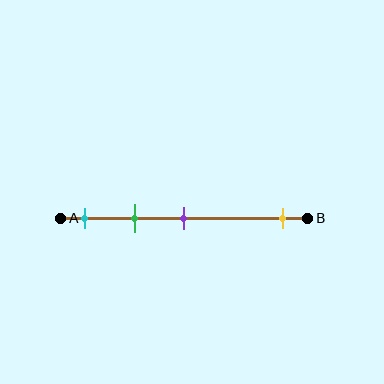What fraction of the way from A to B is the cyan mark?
The cyan mark is approximately 10% (0.1) of the way from A to B.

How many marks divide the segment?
There are 4 marks dividing the segment.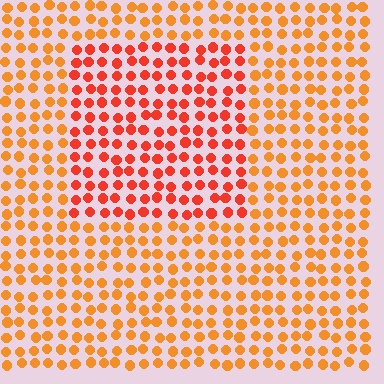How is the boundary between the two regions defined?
The boundary is defined purely by a slight shift in hue (about 27 degrees). Spacing, size, and orientation are identical on both sides.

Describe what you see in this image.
The image is filled with small orange elements in a uniform arrangement. A rectangle-shaped region is visible where the elements are tinted to a slightly different hue, forming a subtle color boundary.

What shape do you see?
I see a rectangle.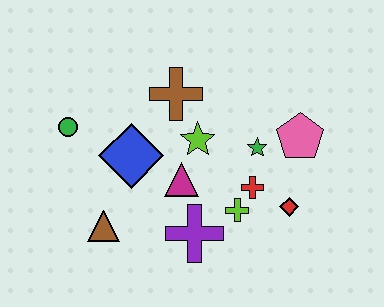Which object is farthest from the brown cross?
The red diamond is farthest from the brown cross.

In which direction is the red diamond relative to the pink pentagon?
The red diamond is below the pink pentagon.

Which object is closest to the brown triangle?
The blue diamond is closest to the brown triangle.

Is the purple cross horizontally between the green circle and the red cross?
Yes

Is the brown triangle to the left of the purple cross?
Yes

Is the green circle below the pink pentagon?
No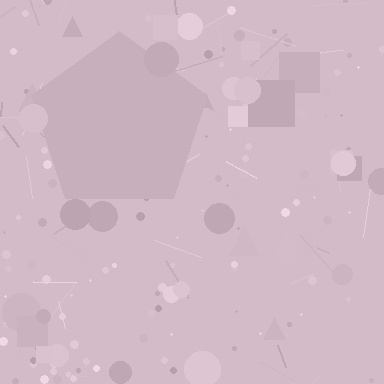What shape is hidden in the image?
A pentagon is hidden in the image.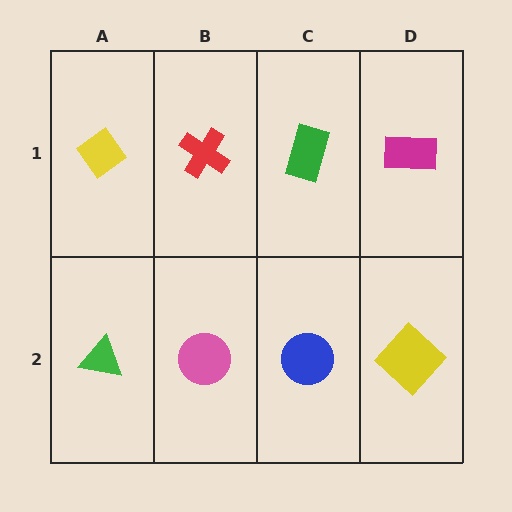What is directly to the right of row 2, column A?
A pink circle.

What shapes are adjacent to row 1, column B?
A pink circle (row 2, column B), a yellow diamond (row 1, column A), a green rectangle (row 1, column C).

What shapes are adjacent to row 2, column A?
A yellow diamond (row 1, column A), a pink circle (row 2, column B).